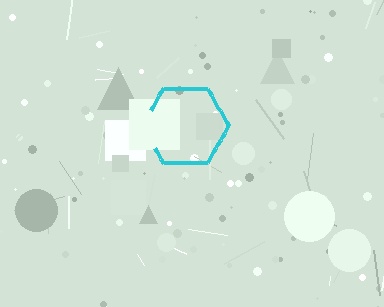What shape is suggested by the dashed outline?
The dashed outline suggests a hexagon.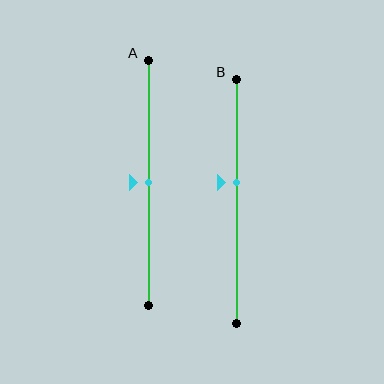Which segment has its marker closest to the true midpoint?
Segment A has its marker closest to the true midpoint.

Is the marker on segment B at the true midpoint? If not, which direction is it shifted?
No, the marker on segment B is shifted upward by about 8% of the segment length.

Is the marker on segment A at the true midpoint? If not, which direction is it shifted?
Yes, the marker on segment A is at the true midpoint.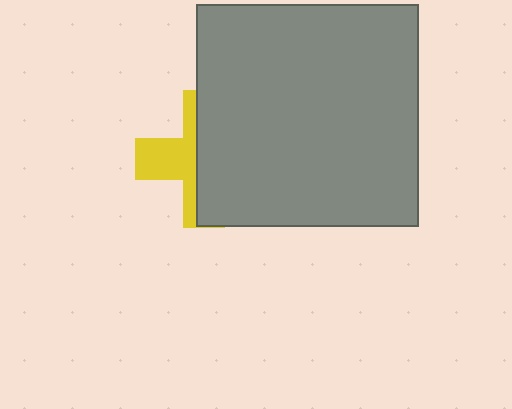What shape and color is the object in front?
The object in front is a gray square.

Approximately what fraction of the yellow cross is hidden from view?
Roughly 63% of the yellow cross is hidden behind the gray square.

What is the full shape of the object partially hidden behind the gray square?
The partially hidden object is a yellow cross.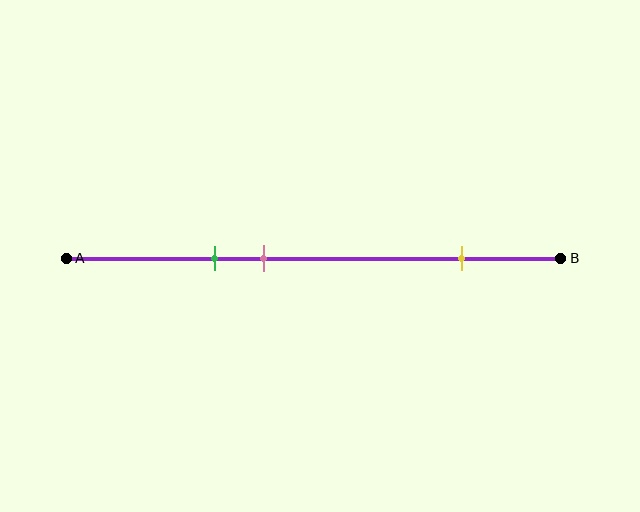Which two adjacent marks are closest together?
The green and pink marks are the closest adjacent pair.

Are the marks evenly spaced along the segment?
No, the marks are not evenly spaced.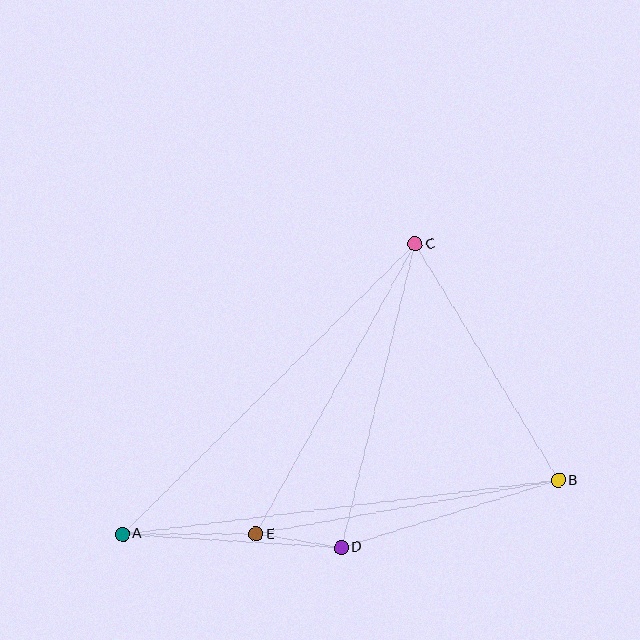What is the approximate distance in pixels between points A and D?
The distance between A and D is approximately 219 pixels.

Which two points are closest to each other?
Points D and E are closest to each other.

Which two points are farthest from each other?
Points A and B are farthest from each other.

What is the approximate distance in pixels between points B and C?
The distance between B and C is approximately 276 pixels.